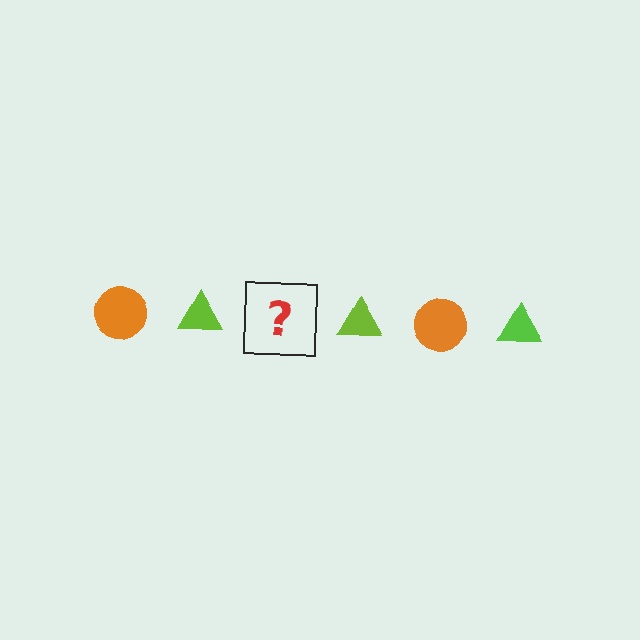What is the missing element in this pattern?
The missing element is an orange circle.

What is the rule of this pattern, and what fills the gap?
The rule is that the pattern alternates between orange circle and lime triangle. The gap should be filled with an orange circle.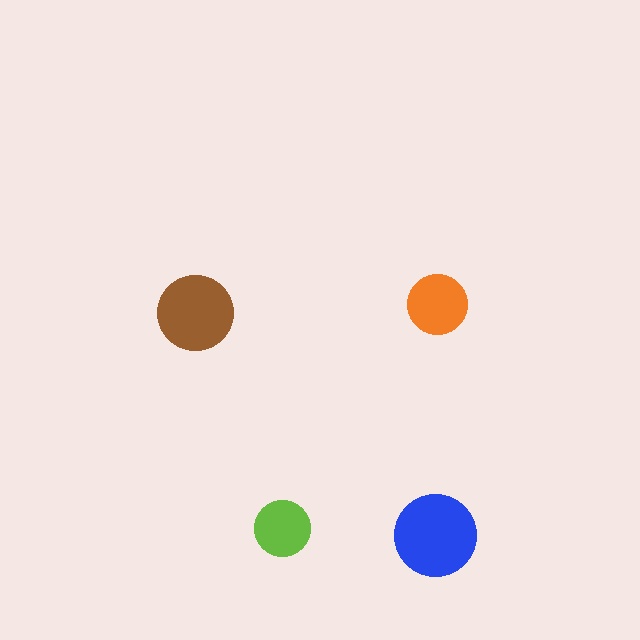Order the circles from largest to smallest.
the blue one, the brown one, the orange one, the lime one.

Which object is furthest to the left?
The brown circle is leftmost.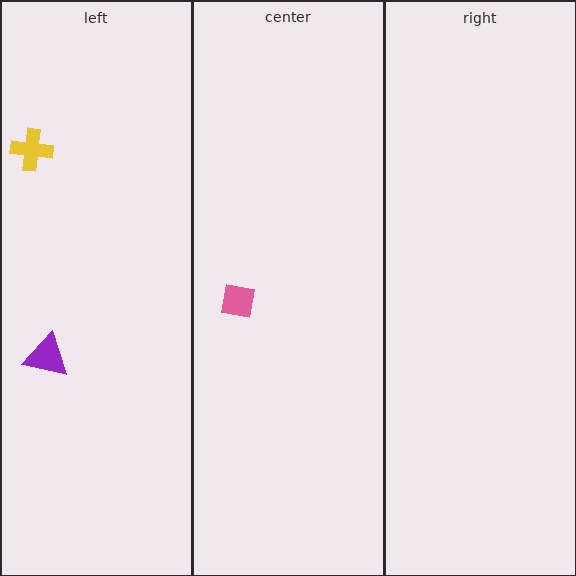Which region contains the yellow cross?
The left region.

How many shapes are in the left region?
2.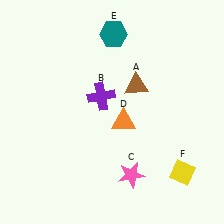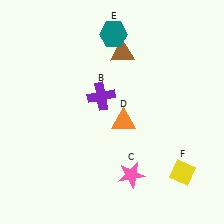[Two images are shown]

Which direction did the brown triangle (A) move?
The brown triangle (A) moved up.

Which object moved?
The brown triangle (A) moved up.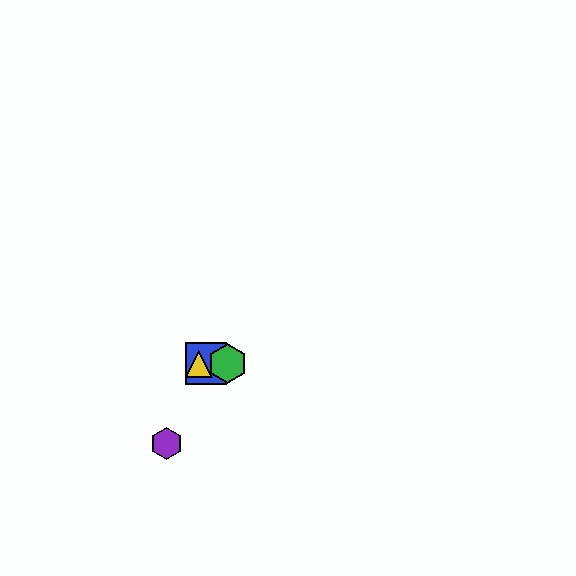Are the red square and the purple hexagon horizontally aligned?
No, the red square is at y≈364 and the purple hexagon is at y≈444.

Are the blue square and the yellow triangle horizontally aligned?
Yes, both are at y≈364.